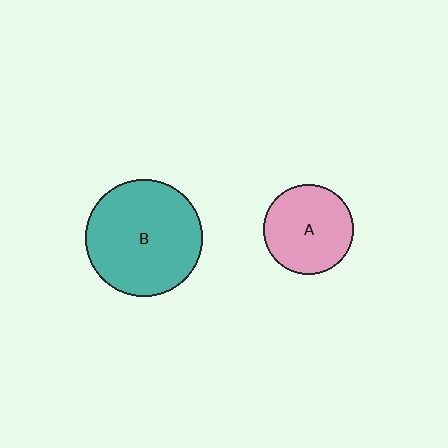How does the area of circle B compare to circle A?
Approximately 1.7 times.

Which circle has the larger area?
Circle B (teal).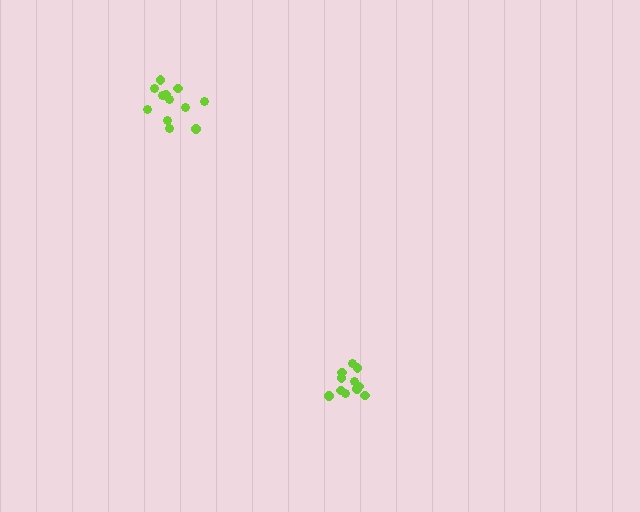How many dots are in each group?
Group 1: 12 dots, Group 2: 11 dots (23 total).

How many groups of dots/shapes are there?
There are 2 groups.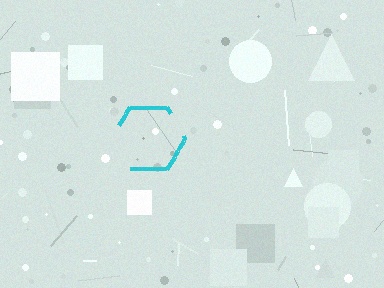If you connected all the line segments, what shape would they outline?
They would outline a hexagon.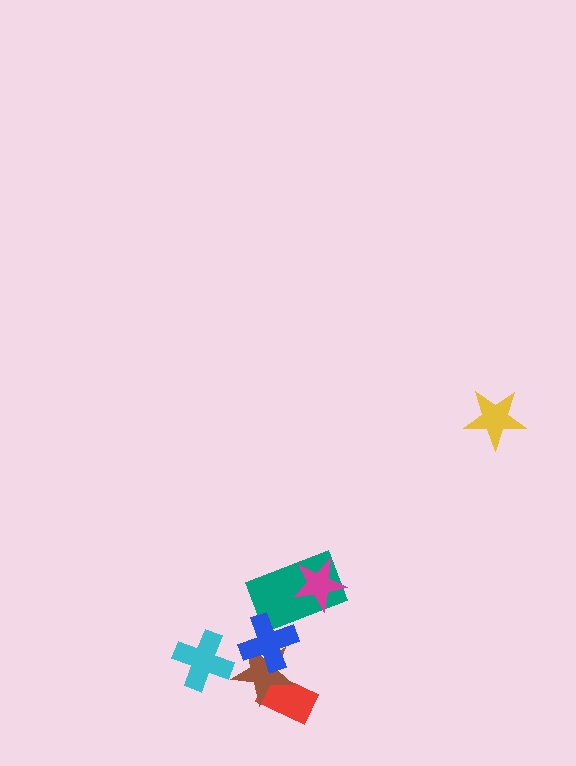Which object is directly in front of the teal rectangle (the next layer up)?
The magenta star is directly in front of the teal rectangle.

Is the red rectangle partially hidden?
Yes, it is partially covered by another shape.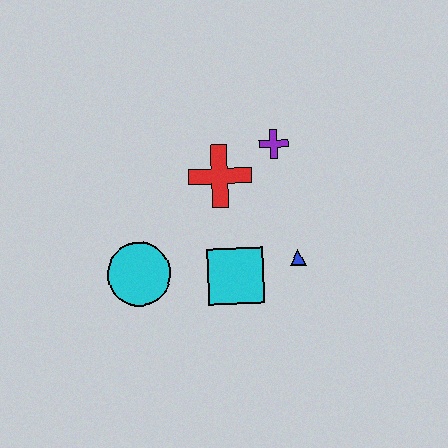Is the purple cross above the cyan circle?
Yes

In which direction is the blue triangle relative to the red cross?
The blue triangle is below the red cross.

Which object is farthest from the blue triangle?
The cyan circle is farthest from the blue triangle.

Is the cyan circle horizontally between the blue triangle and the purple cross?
No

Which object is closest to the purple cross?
The red cross is closest to the purple cross.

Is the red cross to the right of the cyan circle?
Yes